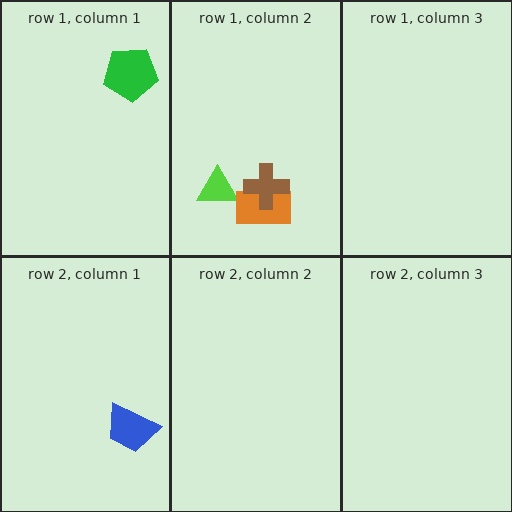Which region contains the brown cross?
The row 1, column 2 region.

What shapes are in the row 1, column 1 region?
The green pentagon.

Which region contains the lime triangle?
The row 1, column 2 region.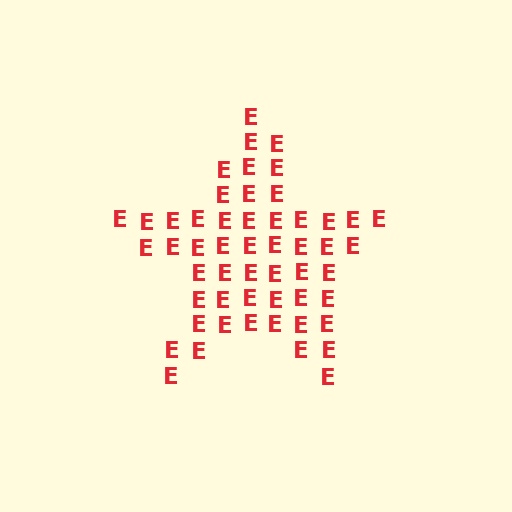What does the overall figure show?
The overall figure shows a star.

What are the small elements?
The small elements are letter E's.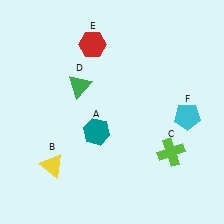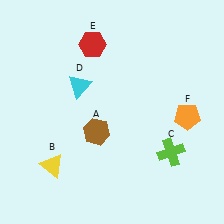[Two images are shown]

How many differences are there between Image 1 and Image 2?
There are 3 differences between the two images.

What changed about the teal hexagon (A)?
In Image 1, A is teal. In Image 2, it changed to brown.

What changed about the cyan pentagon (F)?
In Image 1, F is cyan. In Image 2, it changed to orange.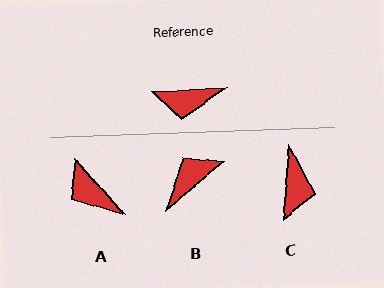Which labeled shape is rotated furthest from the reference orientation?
B, about 143 degrees away.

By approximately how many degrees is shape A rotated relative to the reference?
Approximately 51 degrees clockwise.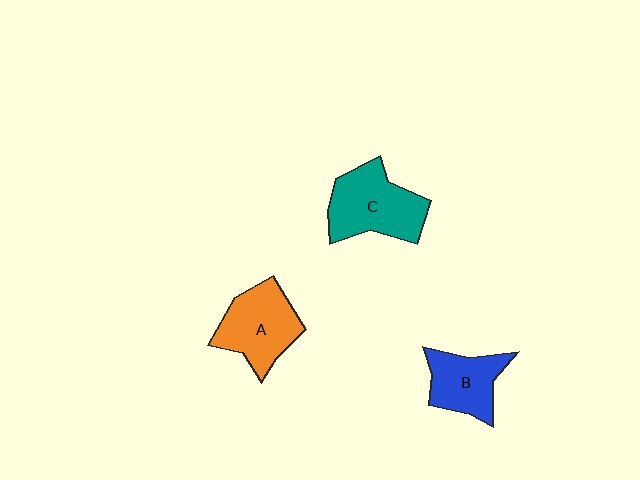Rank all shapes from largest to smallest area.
From largest to smallest: C (teal), A (orange), B (blue).